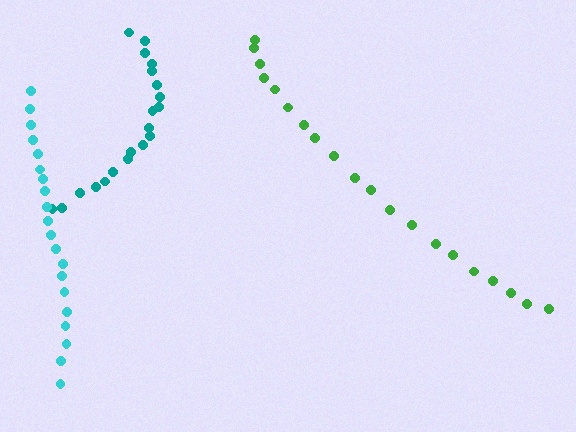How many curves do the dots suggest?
There are 3 distinct paths.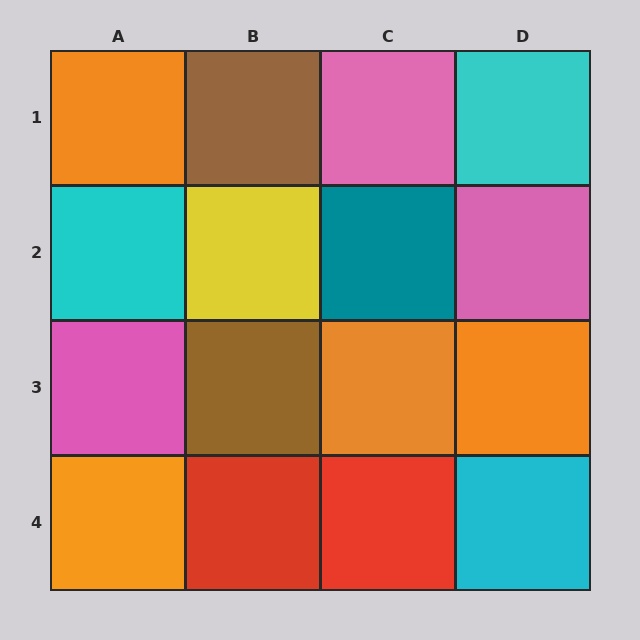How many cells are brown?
2 cells are brown.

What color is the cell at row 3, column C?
Orange.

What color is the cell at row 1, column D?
Cyan.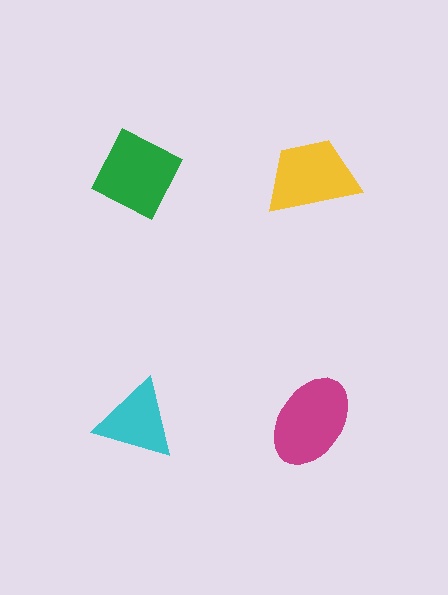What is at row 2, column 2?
A magenta ellipse.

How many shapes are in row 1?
2 shapes.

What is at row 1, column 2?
A yellow trapezoid.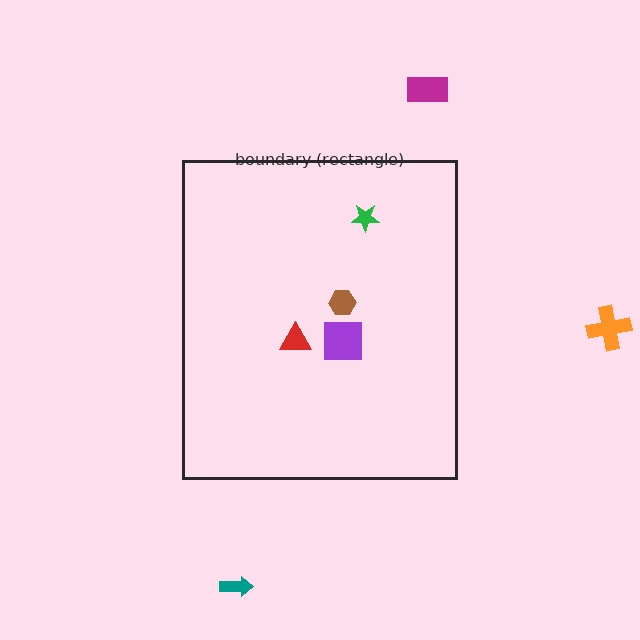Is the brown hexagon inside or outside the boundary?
Inside.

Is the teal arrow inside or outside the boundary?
Outside.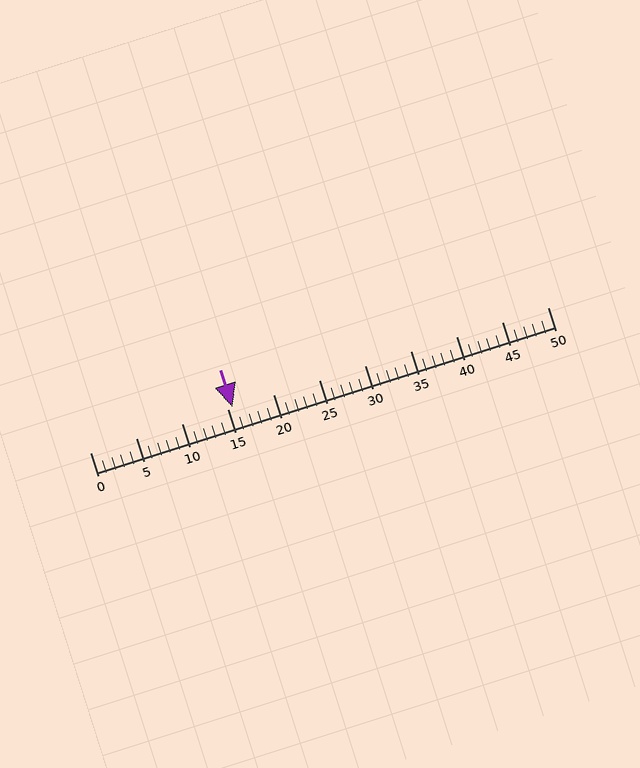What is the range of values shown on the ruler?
The ruler shows values from 0 to 50.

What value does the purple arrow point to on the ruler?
The purple arrow points to approximately 16.